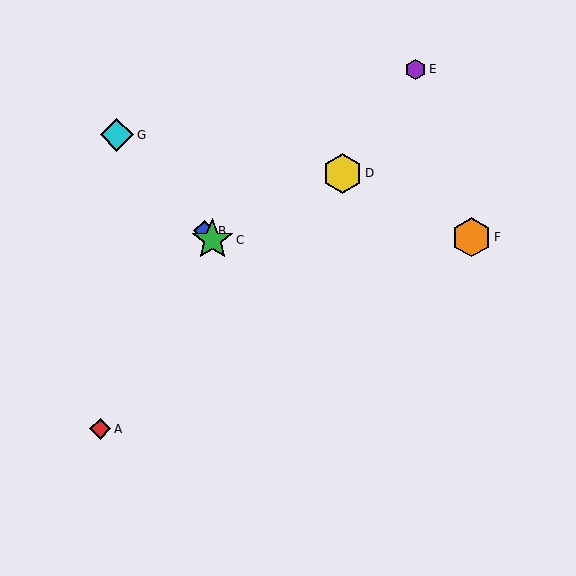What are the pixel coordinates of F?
Object F is at (471, 237).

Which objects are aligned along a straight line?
Objects B, C, G are aligned along a straight line.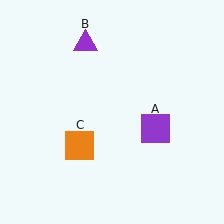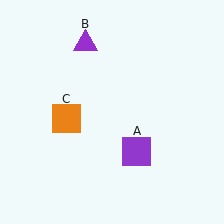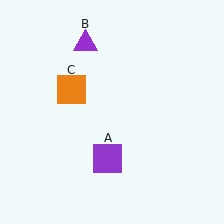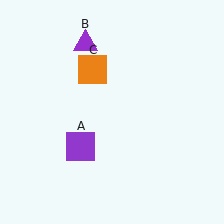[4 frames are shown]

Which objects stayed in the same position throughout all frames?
Purple triangle (object B) remained stationary.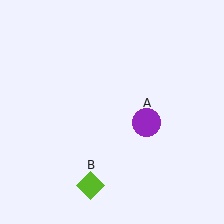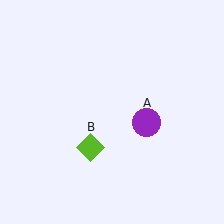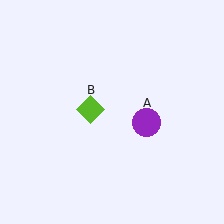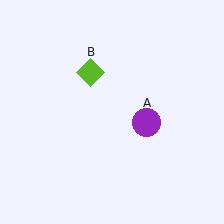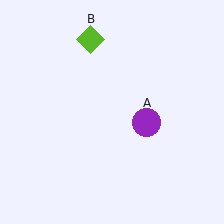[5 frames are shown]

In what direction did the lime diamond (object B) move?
The lime diamond (object B) moved up.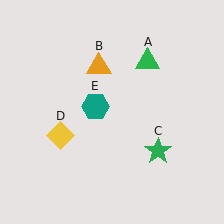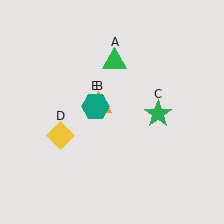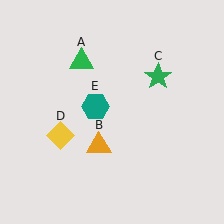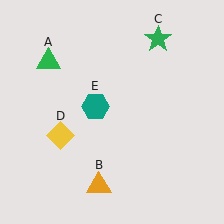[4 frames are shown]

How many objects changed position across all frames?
3 objects changed position: green triangle (object A), orange triangle (object B), green star (object C).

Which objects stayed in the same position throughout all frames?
Yellow diamond (object D) and teal hexagon (object E) remained stationary.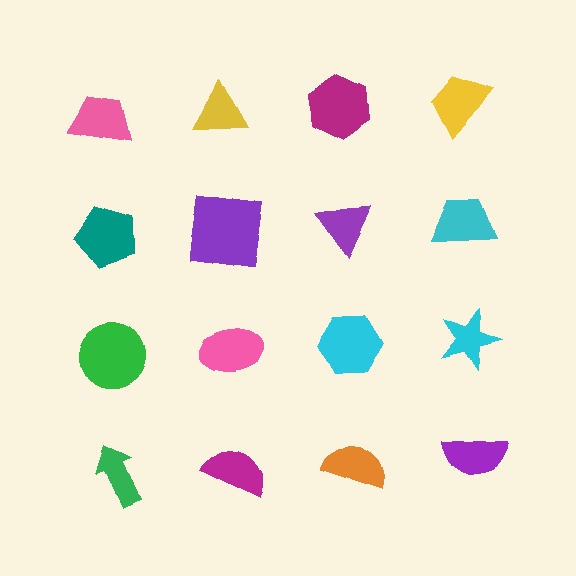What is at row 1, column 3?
A magenta hexagon.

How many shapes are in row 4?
4 shapes.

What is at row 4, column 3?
An orange semicircle.